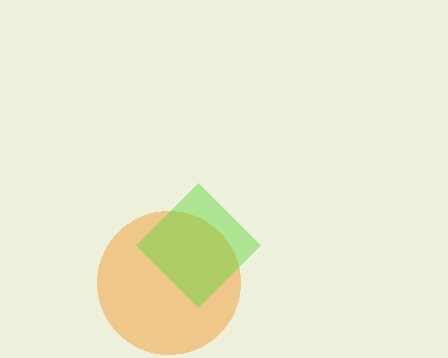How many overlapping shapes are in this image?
There are 2 overlapping shapes in the image.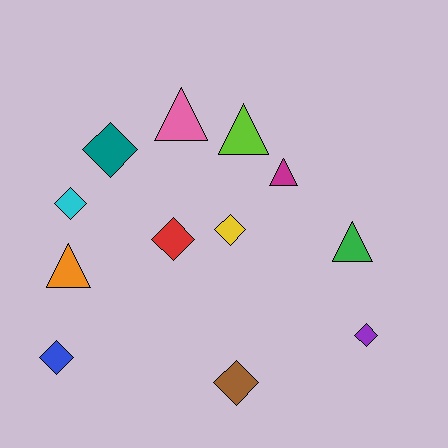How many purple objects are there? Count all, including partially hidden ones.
There is 1 purple object.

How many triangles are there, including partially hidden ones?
There are 5 triangles.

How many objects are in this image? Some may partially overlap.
There are 12 objects.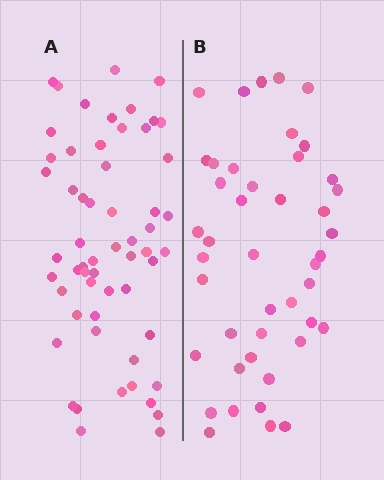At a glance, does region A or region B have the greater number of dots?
Region A (the left region) has more dots.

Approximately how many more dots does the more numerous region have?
Region A has approximately 15 more dots than region B.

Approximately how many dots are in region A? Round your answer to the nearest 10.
About 60 dots. (The exact count is 58, which rounds to 60.)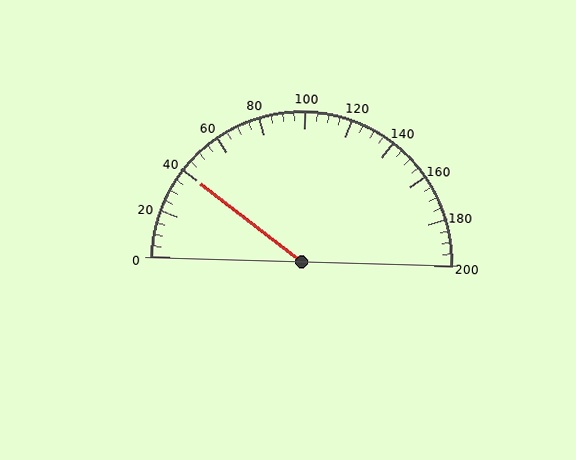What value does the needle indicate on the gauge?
The needle indicates approximately 40.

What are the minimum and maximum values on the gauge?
The gauge ranges from 0 to 200.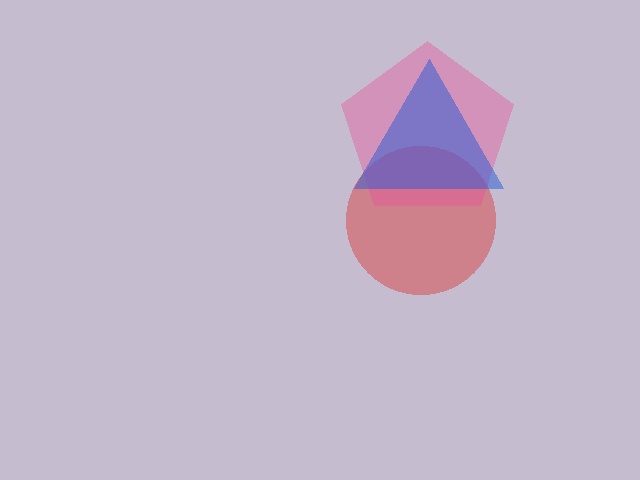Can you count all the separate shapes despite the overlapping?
Yes, there are 3 separate shapes.